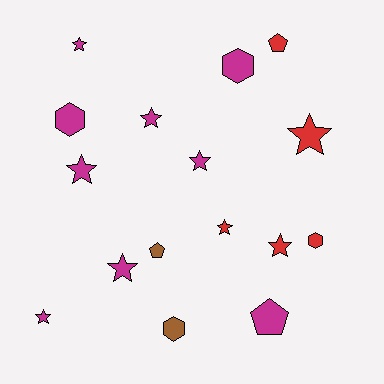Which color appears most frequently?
Magenta, with 9 objects.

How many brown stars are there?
There are no brown stars.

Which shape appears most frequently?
Star, with 9 objects.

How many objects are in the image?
There are 16 objects.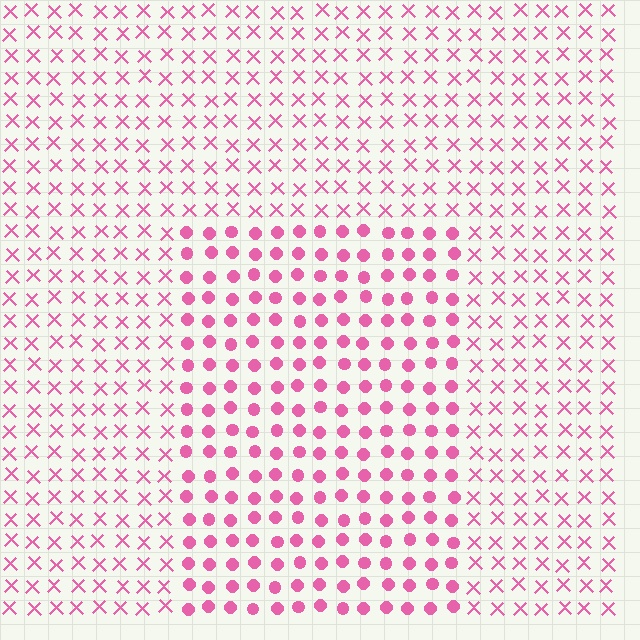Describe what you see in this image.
The image is filled with small pink elements arranged in a uniform grid. A rectangle-shaped region contains circles, while the surrounding area contains X marks. The boundary is defined purely by the change in element shape.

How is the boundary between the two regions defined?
The boundary is defined by a change in element shape: circles inside vs. X marks outside. All elements share the same color and spacing.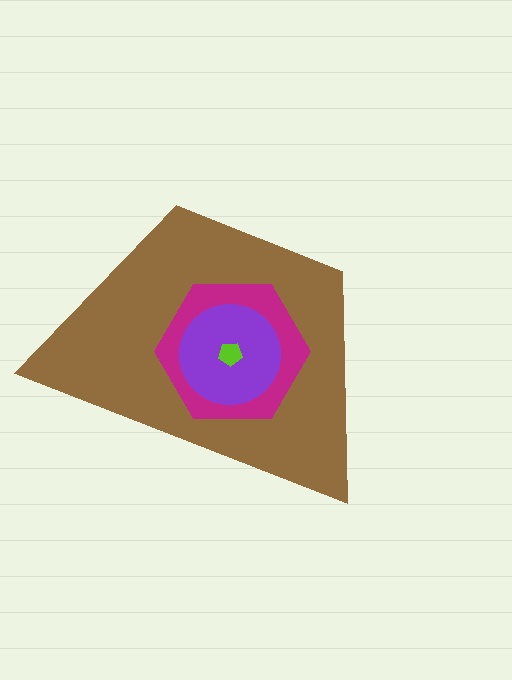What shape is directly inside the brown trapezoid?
The magenta hexagon.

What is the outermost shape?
The brown trapezoid.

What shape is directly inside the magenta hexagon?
The purple circle.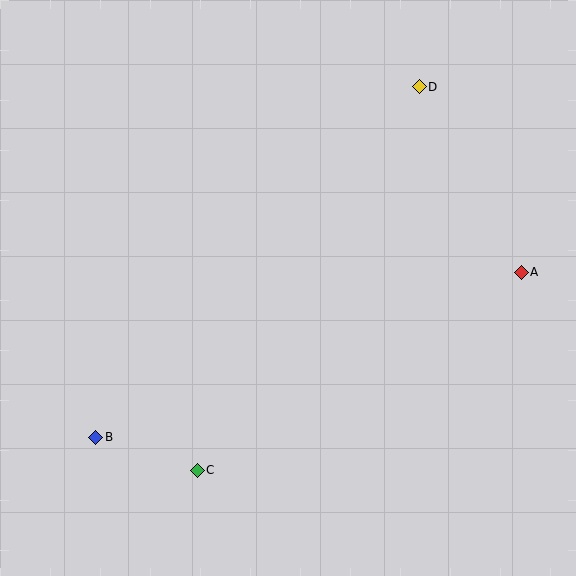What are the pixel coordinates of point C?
Point C is at (197, 470).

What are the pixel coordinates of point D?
Point D is at (419, 87).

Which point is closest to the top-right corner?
Point D is closest to the top-right corner.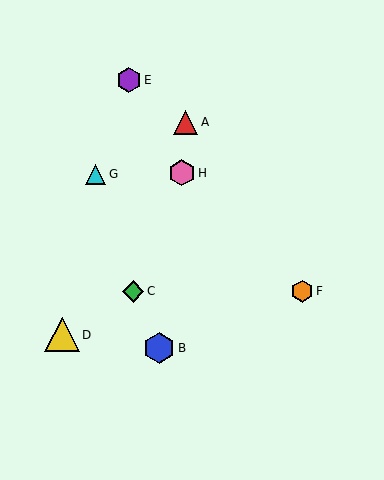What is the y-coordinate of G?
Object G is at y≈174.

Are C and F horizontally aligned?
Yes, both are at y≈291.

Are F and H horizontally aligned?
No, F is at y≈291 and H is at y≈173.